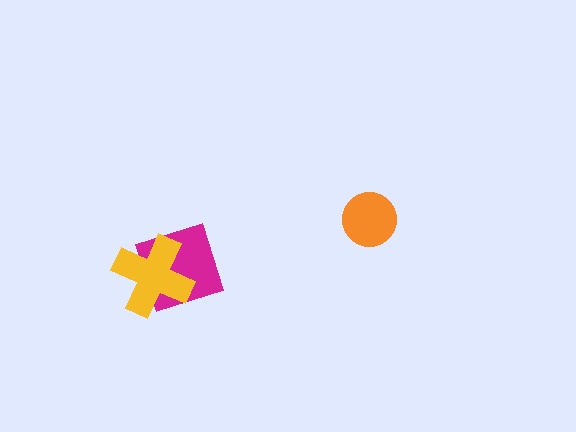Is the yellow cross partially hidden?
No, no other shape covers it.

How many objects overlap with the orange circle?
0 objects overlap with the orange circle.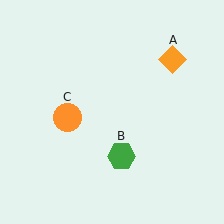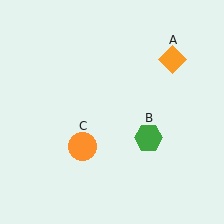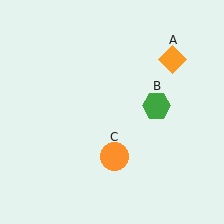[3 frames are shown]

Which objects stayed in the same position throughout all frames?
Orange diamond (object A) remained stationary.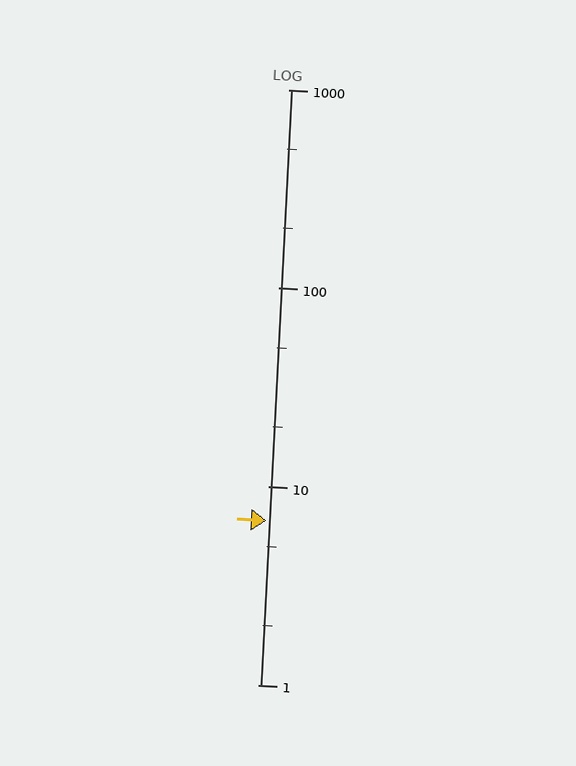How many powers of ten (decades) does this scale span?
The scale spans 3 decades, from 1 to 1000.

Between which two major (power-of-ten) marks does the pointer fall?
The pointer is between 1 and 10.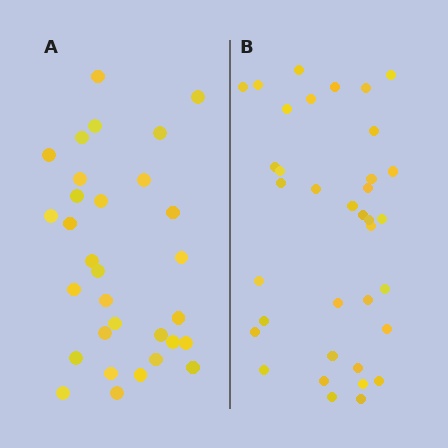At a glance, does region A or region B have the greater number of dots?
Region B (the right region) has more dots.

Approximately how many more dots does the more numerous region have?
Region B has about 5 more dots than region A.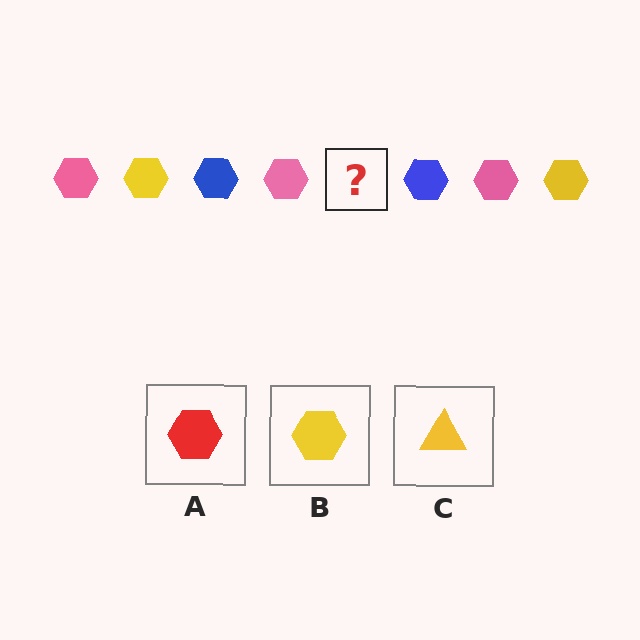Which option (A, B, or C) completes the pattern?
B.